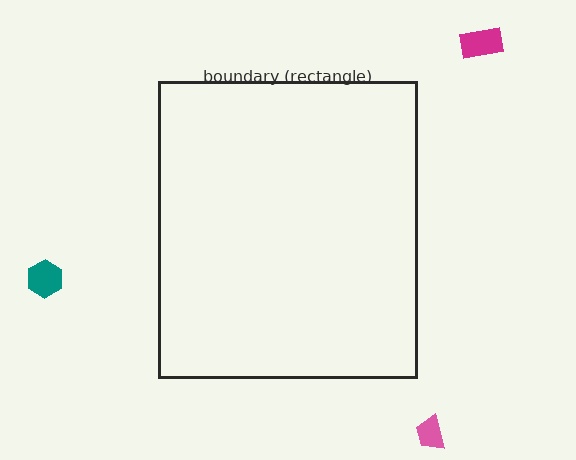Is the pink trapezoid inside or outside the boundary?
Outside.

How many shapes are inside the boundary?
0 inside, 3 outside.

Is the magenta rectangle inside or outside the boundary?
Outside.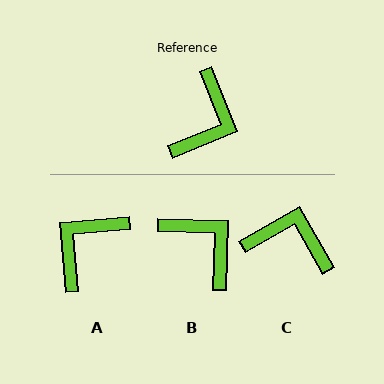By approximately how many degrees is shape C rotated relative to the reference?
Approximately 98 degrees counter-clockwise.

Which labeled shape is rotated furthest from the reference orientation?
A, about 163 degrees away.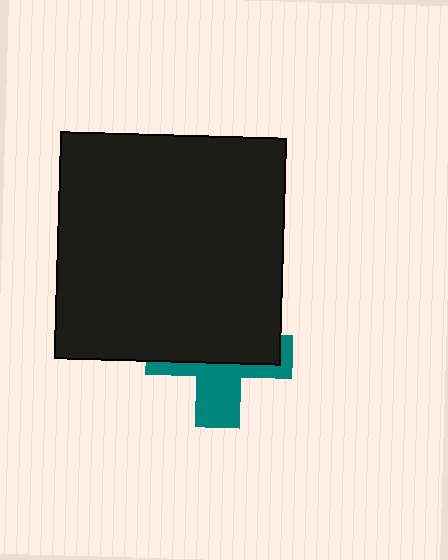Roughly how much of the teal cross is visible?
A small part of it is visible (roughly 42%).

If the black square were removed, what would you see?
You would see the complete teal cross.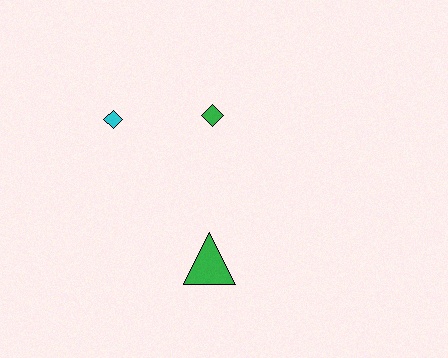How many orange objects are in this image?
There are no orange objects.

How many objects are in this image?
There are 3 objects.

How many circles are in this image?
There are no circles.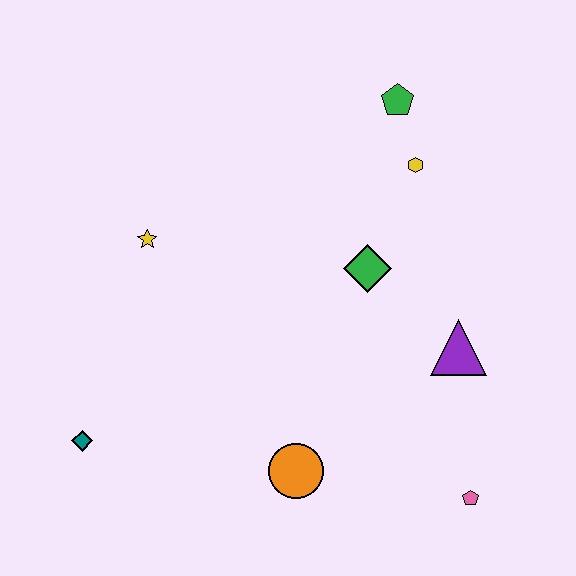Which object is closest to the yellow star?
The teal diamond is closest to the yellow star.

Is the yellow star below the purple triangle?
No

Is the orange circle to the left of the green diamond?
Yes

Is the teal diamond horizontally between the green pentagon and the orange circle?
No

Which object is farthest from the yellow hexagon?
The teal diamond is farthest from the yellow hexagon.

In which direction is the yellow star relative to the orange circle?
The yellow star is above the orange circle.